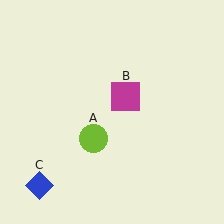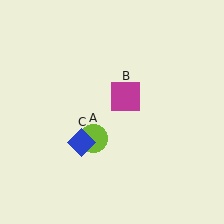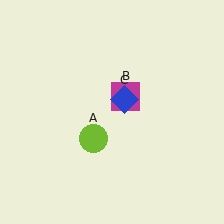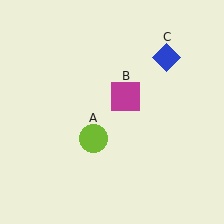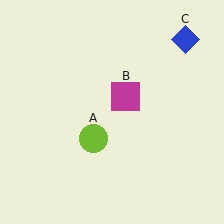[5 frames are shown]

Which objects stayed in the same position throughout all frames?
Lime circle (object A) and magenta square (object B) remained stationary.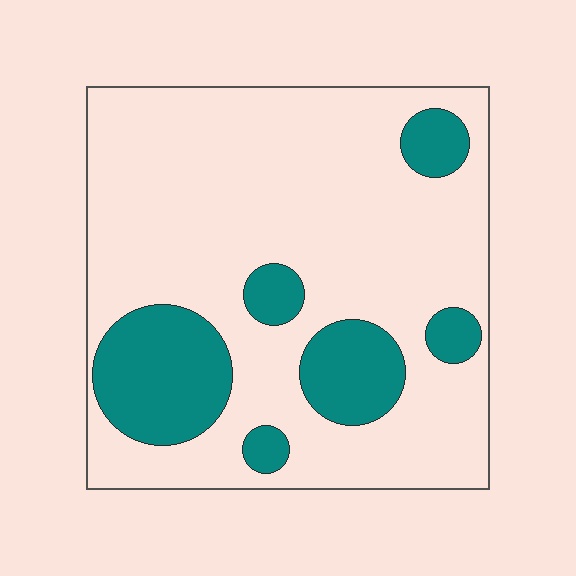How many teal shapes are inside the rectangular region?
6.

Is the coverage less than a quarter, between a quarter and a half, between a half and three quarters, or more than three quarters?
Less than a quarter.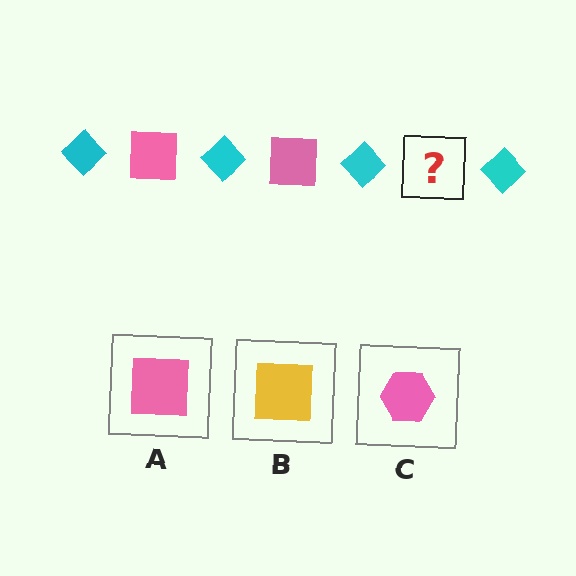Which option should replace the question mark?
Option A.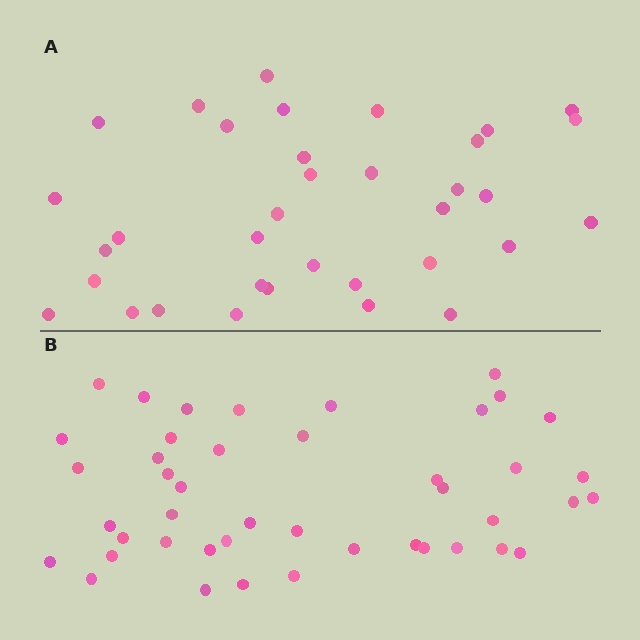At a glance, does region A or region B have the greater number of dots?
Region B (the bottom region) has more dots.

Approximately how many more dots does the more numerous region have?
Region B has roughly 8 or so more dots than region A.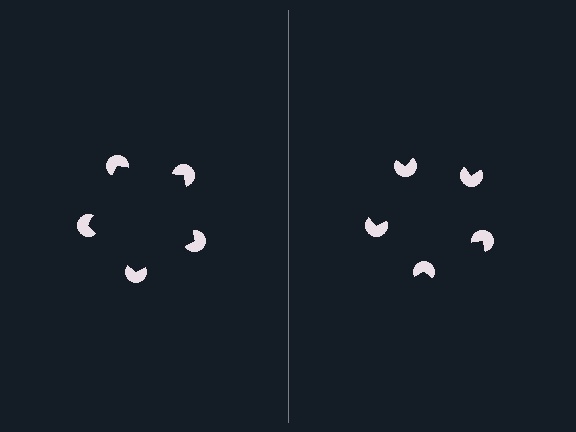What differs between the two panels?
The pac-man discs are positioned identically on both sides; only the wedge orientations differ. On the left they align to a pentagon; on the right they are misaligned.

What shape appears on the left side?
An illusory pentagon.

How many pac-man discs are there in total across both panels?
10 — 5 on each side.